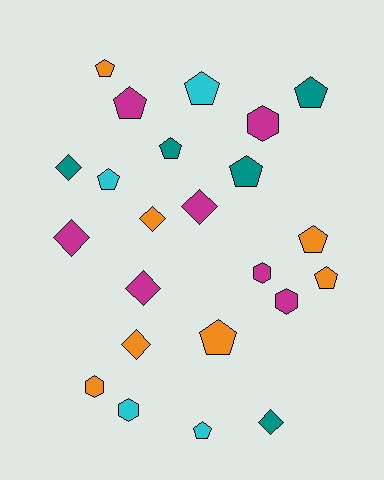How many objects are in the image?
There are 23 objects.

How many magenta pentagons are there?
There is 1 magenta pentagon.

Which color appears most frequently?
Orange, with 7 objects.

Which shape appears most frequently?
Pentagon, with 11 objects.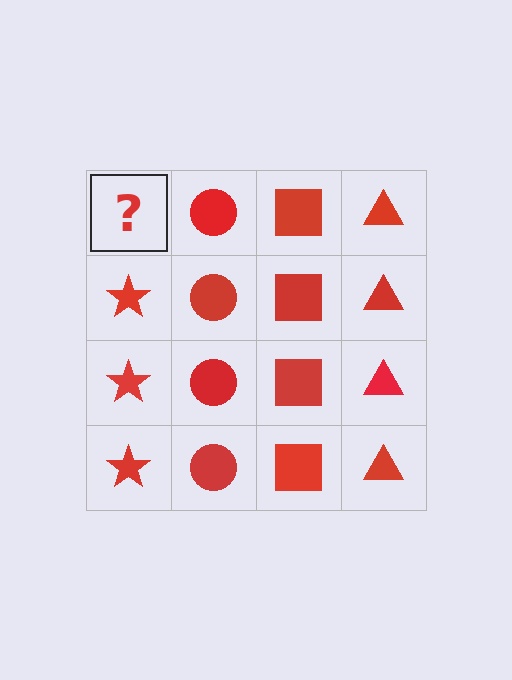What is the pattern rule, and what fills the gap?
The rule is that each column has a consistent shape. The gap should be filled with a red star.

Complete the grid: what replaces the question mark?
The question mark should be replaced with a red star.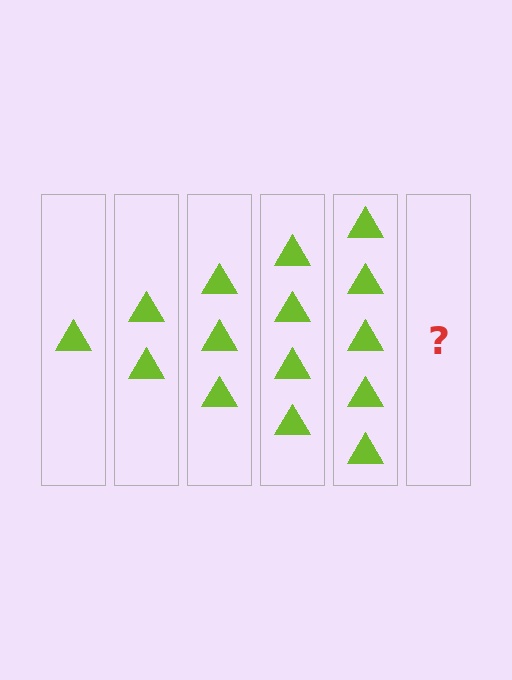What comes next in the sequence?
The next element should be 6 triangles.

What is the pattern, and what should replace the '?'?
The pattern is that each step adds one more triangle. The '?' should be 6 triangles.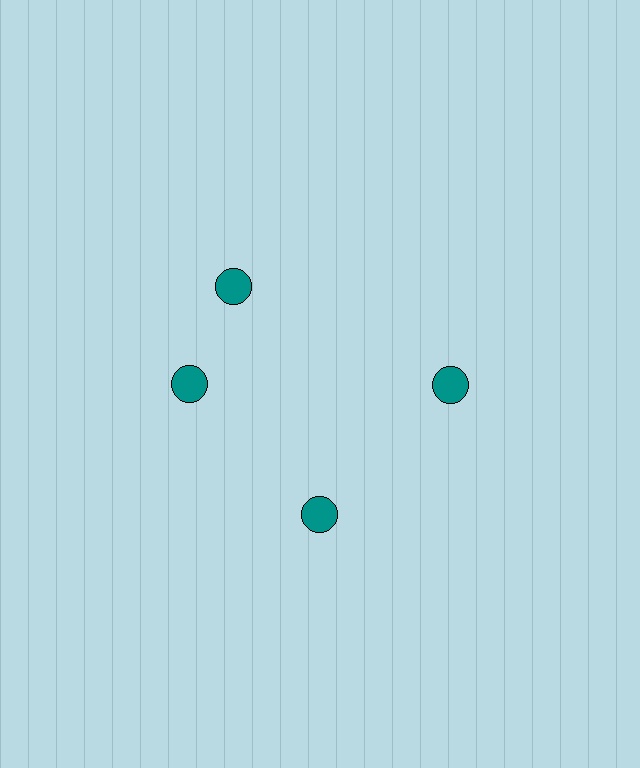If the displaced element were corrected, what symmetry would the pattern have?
It would have 4-fold rotational symmetry — the pattern would map onto itself every 90 degrees.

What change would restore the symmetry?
The symmetry would be restored by rotating it back into even spacing with its neighbors so that all 4 circles sit at equal angles and equal distance from the center.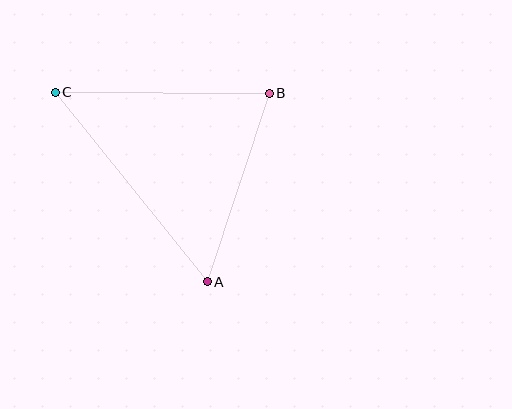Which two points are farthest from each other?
Points A and C are farthest from each other.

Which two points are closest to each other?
Points A and B are closest to each other.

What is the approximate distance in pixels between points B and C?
The distance between B and C is approximately 214 pixels.